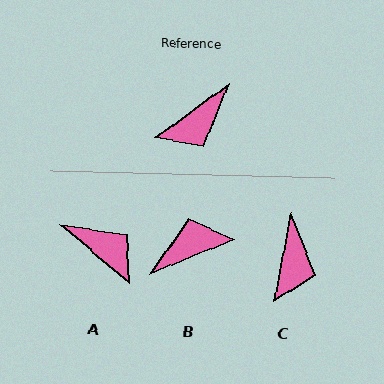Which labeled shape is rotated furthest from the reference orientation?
B, about 167 degrees away.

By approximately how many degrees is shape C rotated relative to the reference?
Approximately 43 degrees counter-clockwise.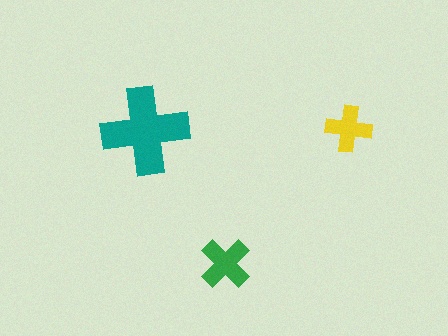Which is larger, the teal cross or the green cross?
The teal one.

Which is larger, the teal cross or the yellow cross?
The teal one.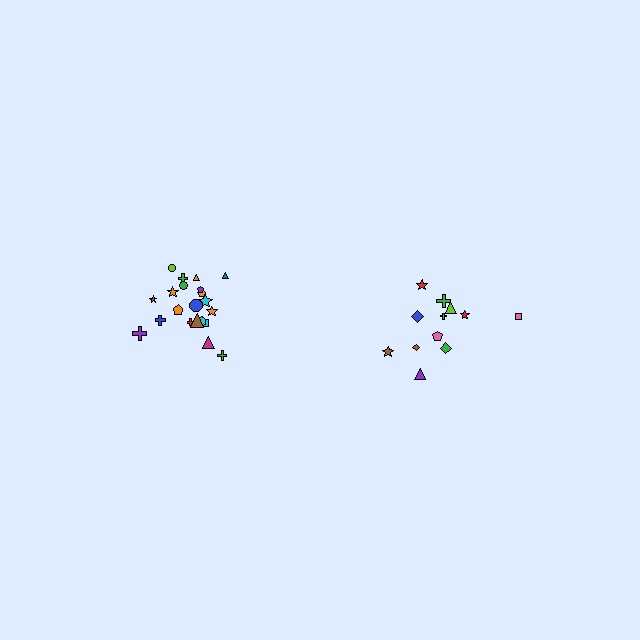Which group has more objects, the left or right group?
The left group.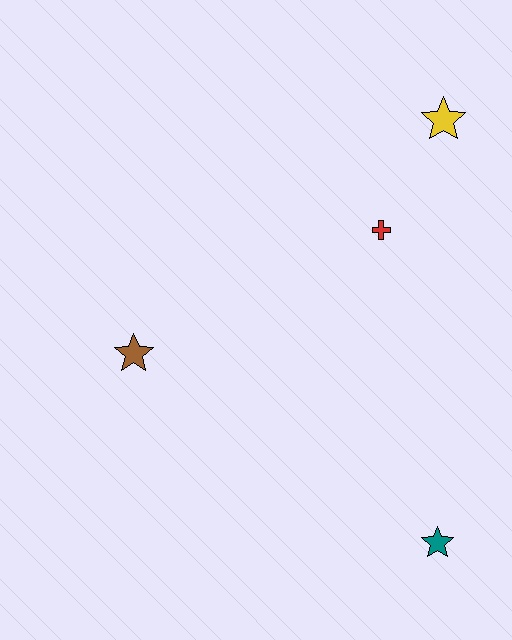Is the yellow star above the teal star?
Yes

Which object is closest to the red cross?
The yellow star is closest to the red cross.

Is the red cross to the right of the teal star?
No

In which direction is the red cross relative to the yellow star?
The red cross is below the yellow star.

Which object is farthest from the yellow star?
The teal star is farthest from the yellow star.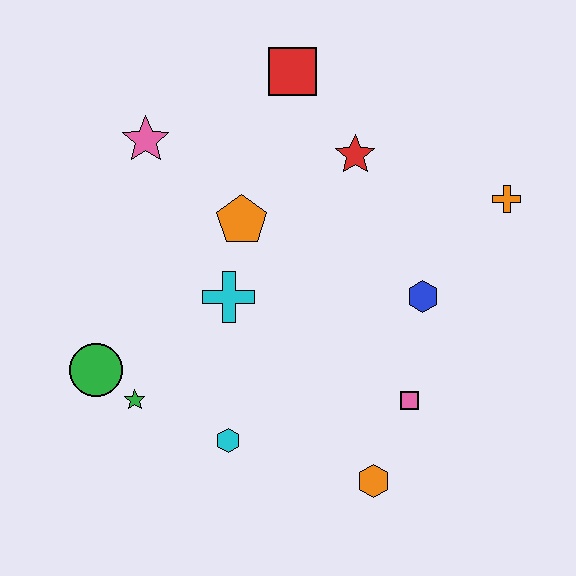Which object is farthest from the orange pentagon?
The orange hexagon is farthest from the orange pentagon.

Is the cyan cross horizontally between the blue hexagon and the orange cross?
No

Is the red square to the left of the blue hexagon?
Yes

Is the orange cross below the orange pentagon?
No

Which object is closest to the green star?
The green circle is closest to the green star.